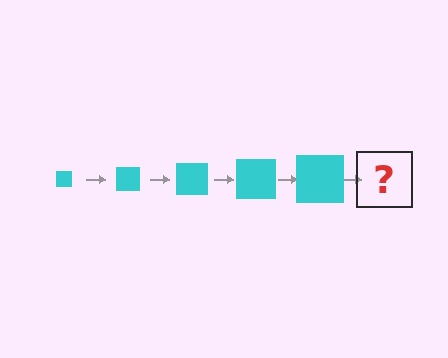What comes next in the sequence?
The next element should be a cyan square, larger than the previous one.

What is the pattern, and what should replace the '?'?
The pattern is that the square gets progressively larger each step. The '?' should be a cyan square, larger than the previous one.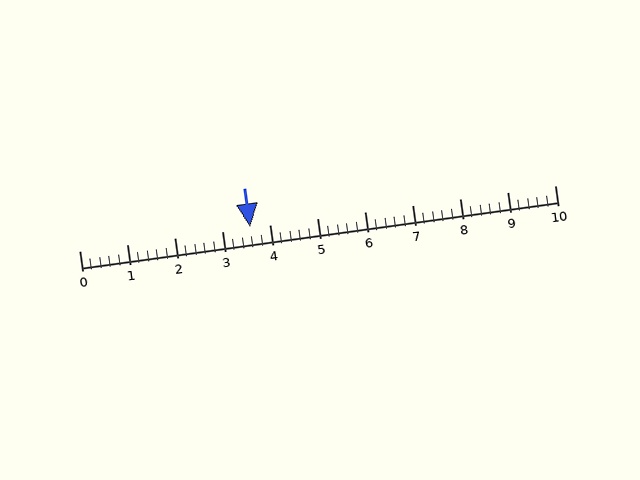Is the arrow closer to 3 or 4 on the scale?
The arrow is closer to 4.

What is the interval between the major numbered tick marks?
The major tick marks are spaced 1 units apart.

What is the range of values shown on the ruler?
The ruler shows values from 0 to 10.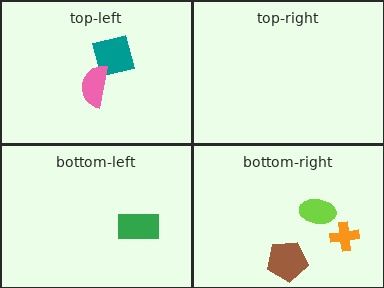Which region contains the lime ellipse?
The bottom-right region.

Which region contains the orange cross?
The bottom-right region.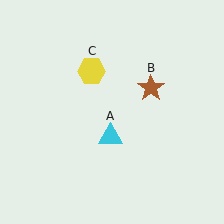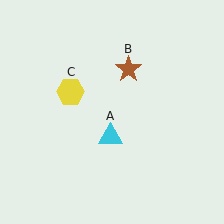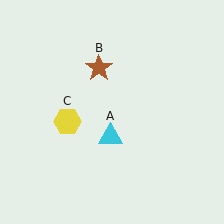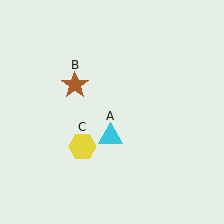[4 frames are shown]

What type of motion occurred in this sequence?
The brown star (object B), yellow hexagon (object C) rotated counterclockwise around the center of the scene.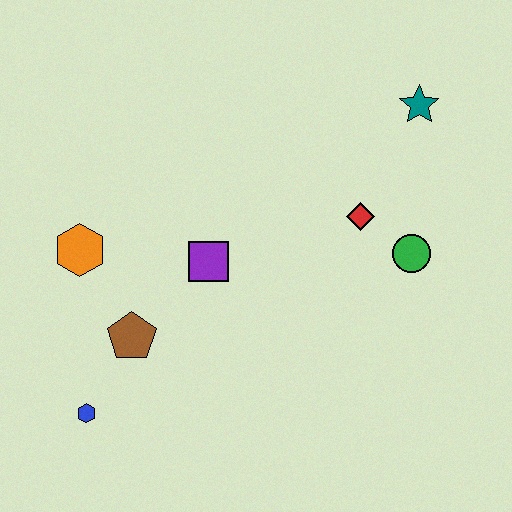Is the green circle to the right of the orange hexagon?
Yes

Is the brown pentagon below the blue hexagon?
No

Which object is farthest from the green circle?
The blue hexagon is farthest from the green circle.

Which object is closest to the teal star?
The red diamond is closest to the teal star.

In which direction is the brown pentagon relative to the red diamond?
The brown pentagon is to the left of the red diamond.